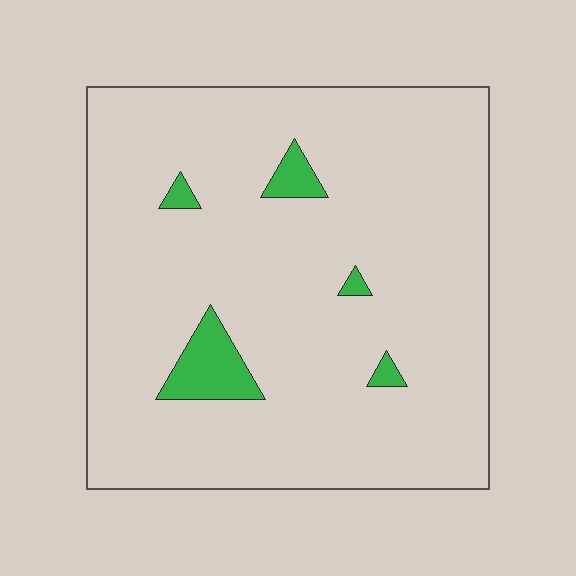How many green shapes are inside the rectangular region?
5.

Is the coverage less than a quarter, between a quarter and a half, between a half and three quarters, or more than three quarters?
Less than a quarter.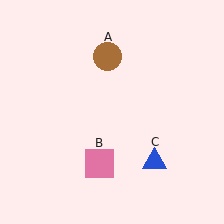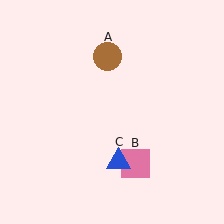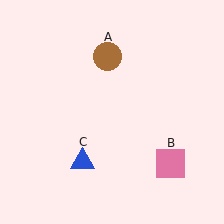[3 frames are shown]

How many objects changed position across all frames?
2 objects changed position: pink square (object B), blue triangle (object C).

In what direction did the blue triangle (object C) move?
The blue triangle (object C) moved left.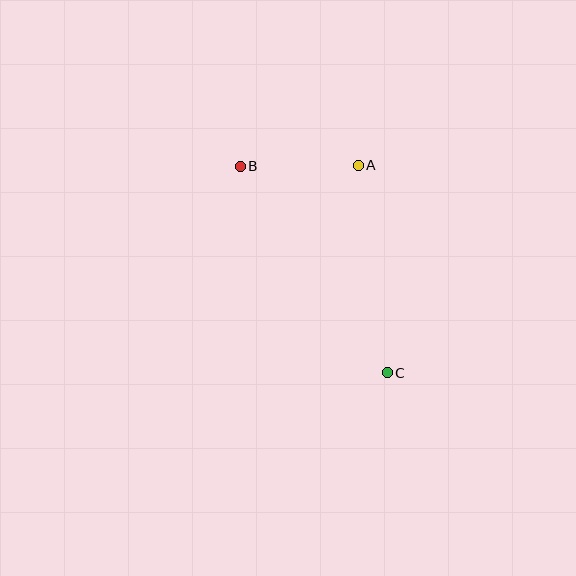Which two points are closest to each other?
Points A and B are closest to each other.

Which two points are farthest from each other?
Points B and C are farthest from each other.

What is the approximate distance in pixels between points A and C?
The distance between A and C is approximately 210 pixels.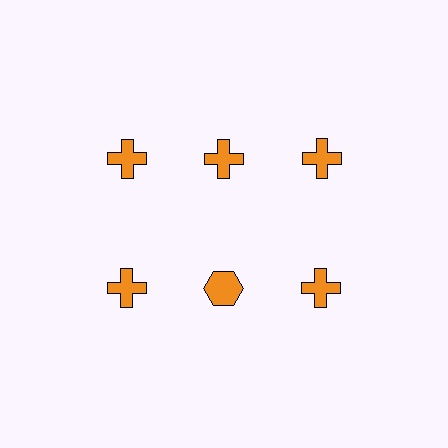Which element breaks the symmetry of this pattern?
The orange hexagon in the second row, second from left column breaks the symmetry. All other shapes are orange crosses.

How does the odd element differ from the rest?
It has a different shape: hexagon instead of cross.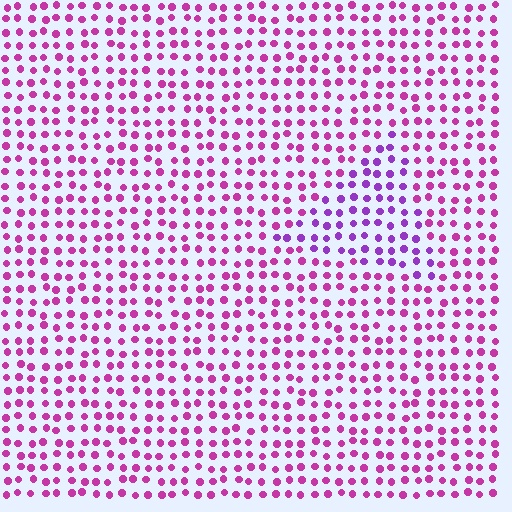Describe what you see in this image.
The image is filled with small magenta elements in a uniform arrangement. A triangle-shaped region is visible where the elements are tinted to a slightly different hue, forming a subtle color boundary.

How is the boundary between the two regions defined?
The boundary is defined purely by a slight shift in hue (about 33 degrees). Spacing, size, and orientation are identical on both sides.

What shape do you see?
I see a triangle.